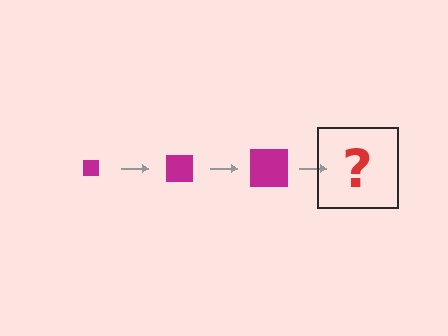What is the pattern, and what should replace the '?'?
The pattern is that the square gets progressively larger each step. The '?' should be a magenta square, larger than the previous one.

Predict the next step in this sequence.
The next step is a magenta square, larger than the previous one.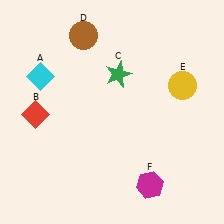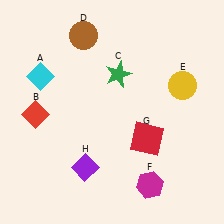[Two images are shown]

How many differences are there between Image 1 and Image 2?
There are 2 differences between the two images.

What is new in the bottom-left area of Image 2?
A purple diamond (H) was added in the bottom-left area of Image 2.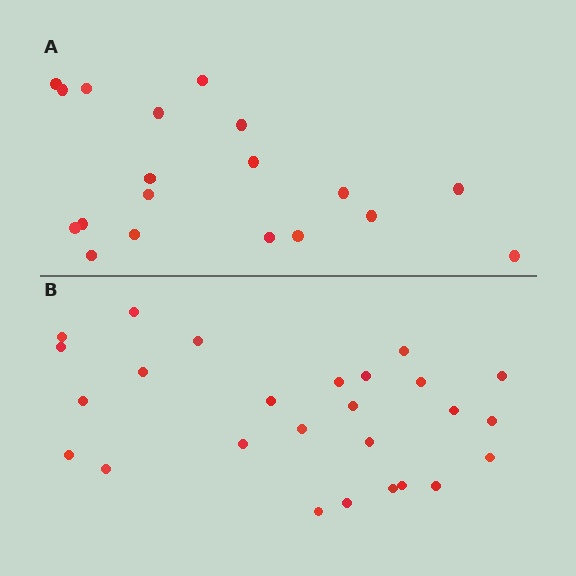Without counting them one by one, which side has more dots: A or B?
Region B (the bottom region) has more dots.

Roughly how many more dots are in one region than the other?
Region B has roughly 8 or so more dots than region A.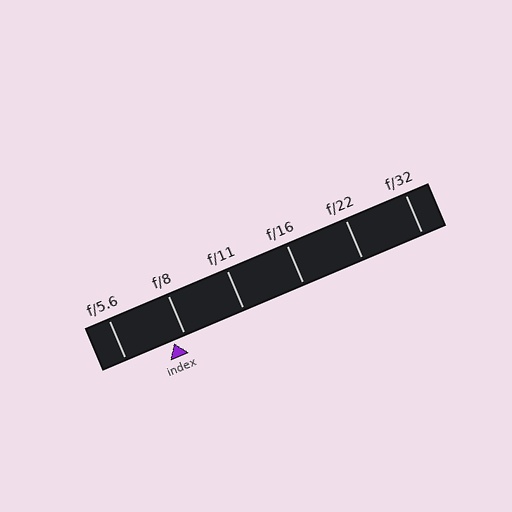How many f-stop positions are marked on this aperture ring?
There are 6 f-stop positions marked.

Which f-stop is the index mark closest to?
The index mark is closest to f/8.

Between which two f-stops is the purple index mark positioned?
The index mark is between f/5.6 and f/8.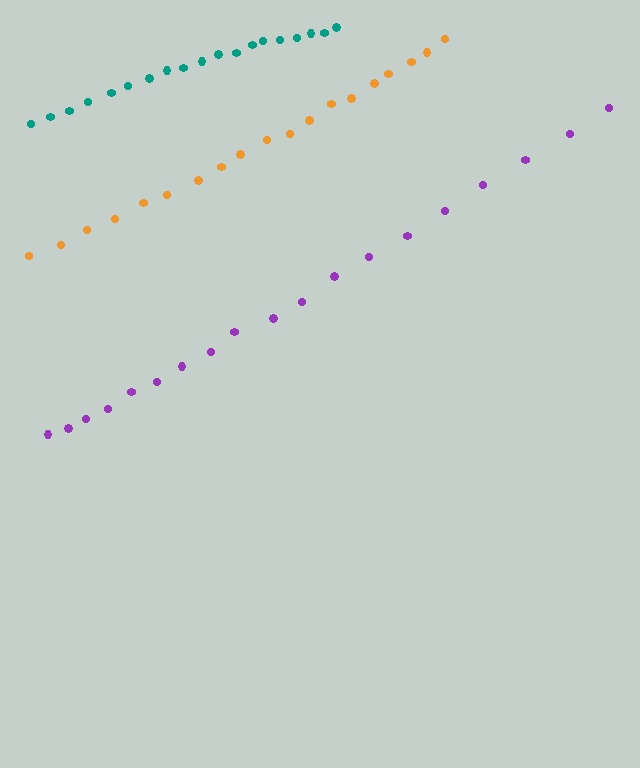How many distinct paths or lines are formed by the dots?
There are 3 distinct paths.